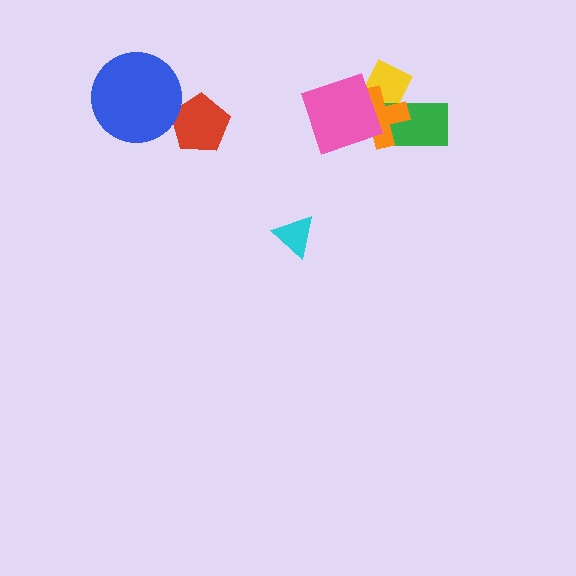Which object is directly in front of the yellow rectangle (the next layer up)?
The green rectangle is directly in front of the yellow rectangle.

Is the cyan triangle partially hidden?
No, no other shape covers it.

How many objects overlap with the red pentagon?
0 objects overlap with the red pentagon.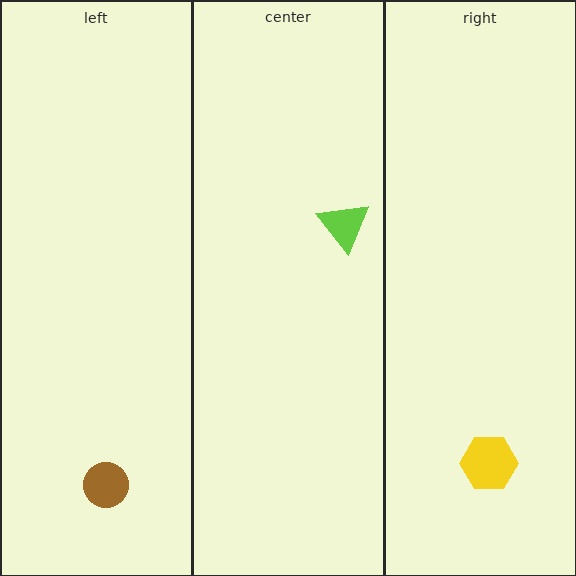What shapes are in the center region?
The lime triangle.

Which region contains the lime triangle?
The center region.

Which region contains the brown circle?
The left region.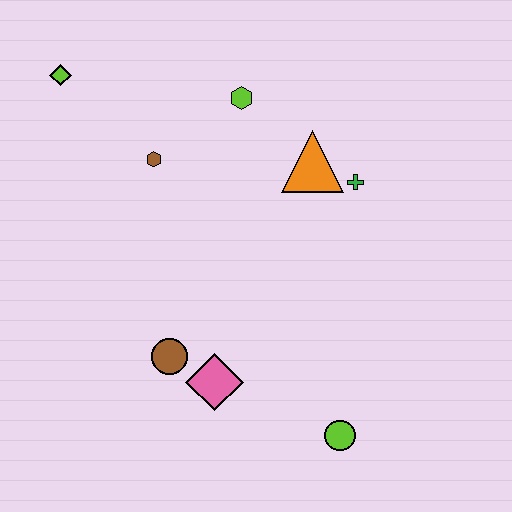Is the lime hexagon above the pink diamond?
Yes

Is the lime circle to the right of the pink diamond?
Yes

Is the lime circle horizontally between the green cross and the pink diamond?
Yes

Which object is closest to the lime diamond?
The brown hexagon is closest to the lime diamond.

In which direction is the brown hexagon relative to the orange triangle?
The brown hexagon is to the left of the orange triangle.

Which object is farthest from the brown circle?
The lime diamond is farthest from the brown circle.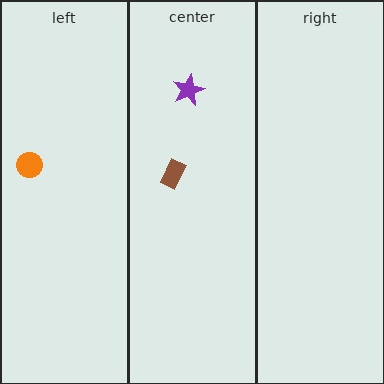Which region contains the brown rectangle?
The center region.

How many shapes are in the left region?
1.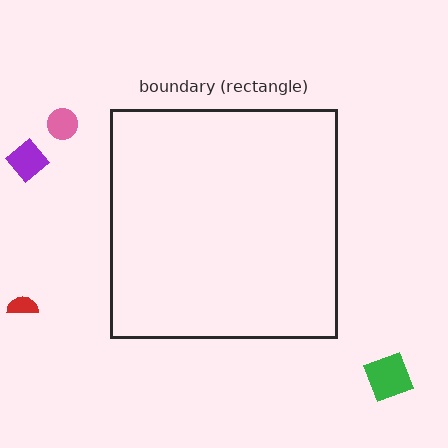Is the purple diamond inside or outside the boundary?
Outside.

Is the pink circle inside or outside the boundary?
Outside.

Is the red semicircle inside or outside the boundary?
Outside.